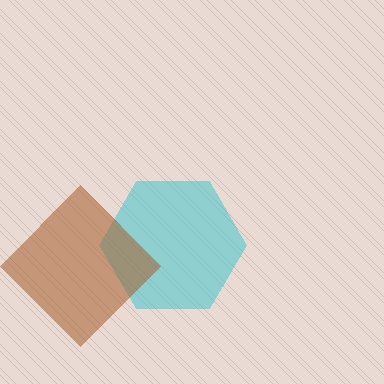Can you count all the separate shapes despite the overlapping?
Yes, there are 2 separate shapes.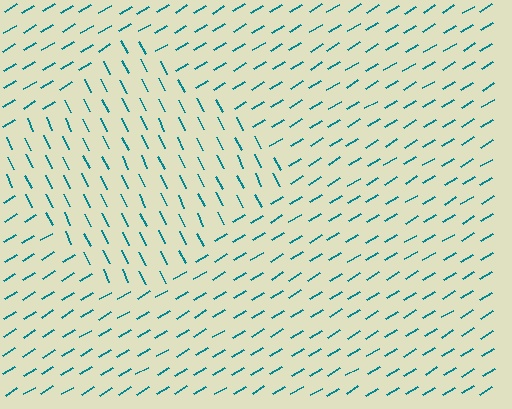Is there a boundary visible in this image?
Yes, there is a texture boundary formed by a change in line orientation.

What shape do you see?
I see a diamond.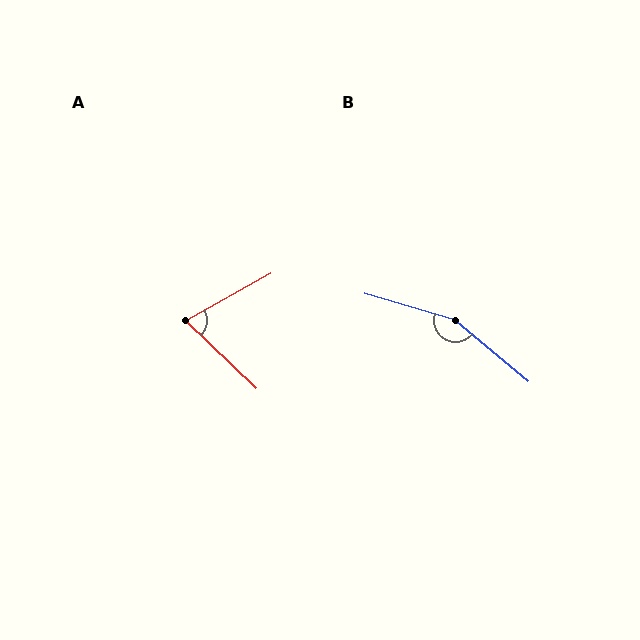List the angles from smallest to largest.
A (73°), B (157°).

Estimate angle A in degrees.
Approximately 73 degrees.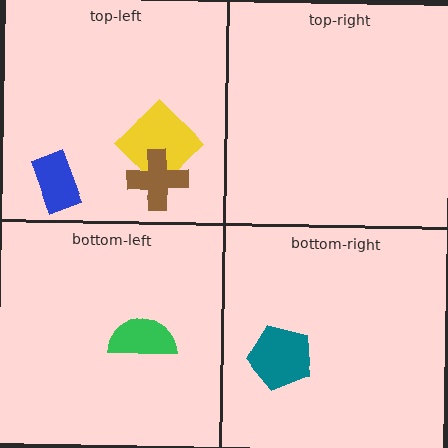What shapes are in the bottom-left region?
The green semicircle.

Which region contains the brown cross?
The top-left region.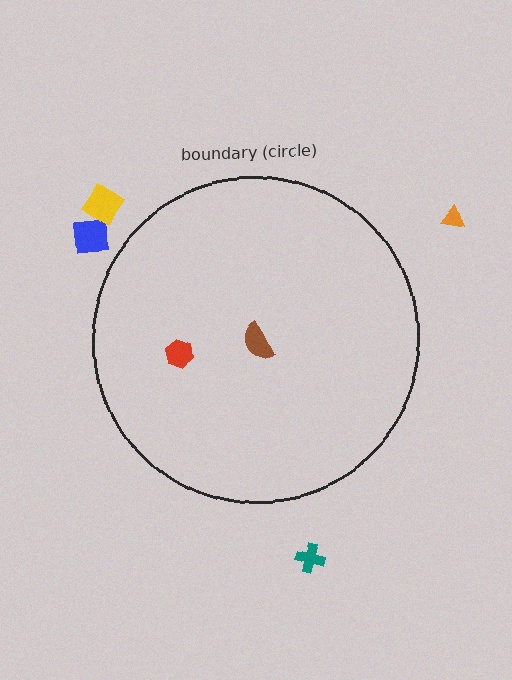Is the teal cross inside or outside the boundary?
Outside.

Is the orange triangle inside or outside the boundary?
Outside.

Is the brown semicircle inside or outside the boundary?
Inside.